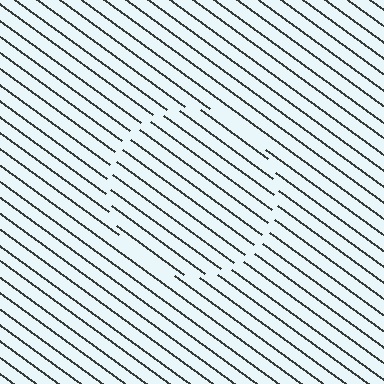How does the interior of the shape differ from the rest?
The interior of the shape contains the same grating, shifted by half a period — the contour is defined by the phase discontinuity where line-ends from the inner and outer gratings abut.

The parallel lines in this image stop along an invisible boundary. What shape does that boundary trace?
An illusory circle. The interior of the shape contains the same grating, shifted by half a period — the contour is defined by the phase discontinuity where line-ends from the inner and outer gratings abut.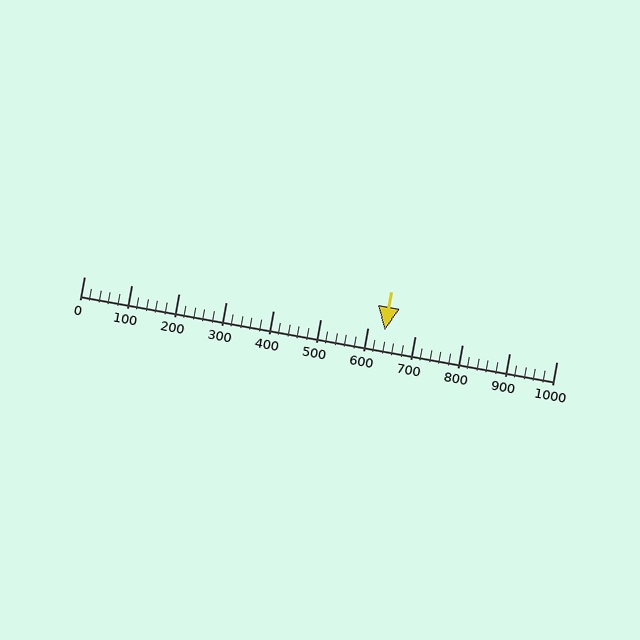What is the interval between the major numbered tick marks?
The major tick marks are spaced 100 units apart.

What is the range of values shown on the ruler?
The ruler shows values from 0 to 1000.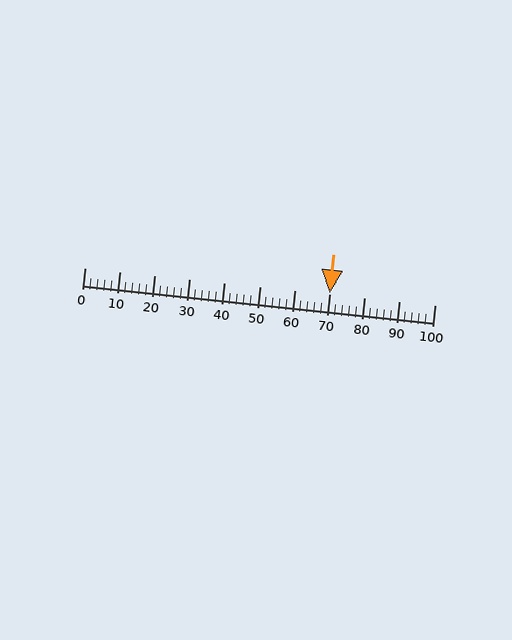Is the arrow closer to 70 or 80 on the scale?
The arrow is closer to 70.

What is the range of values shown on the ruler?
The ruler shows values from 0 to 100.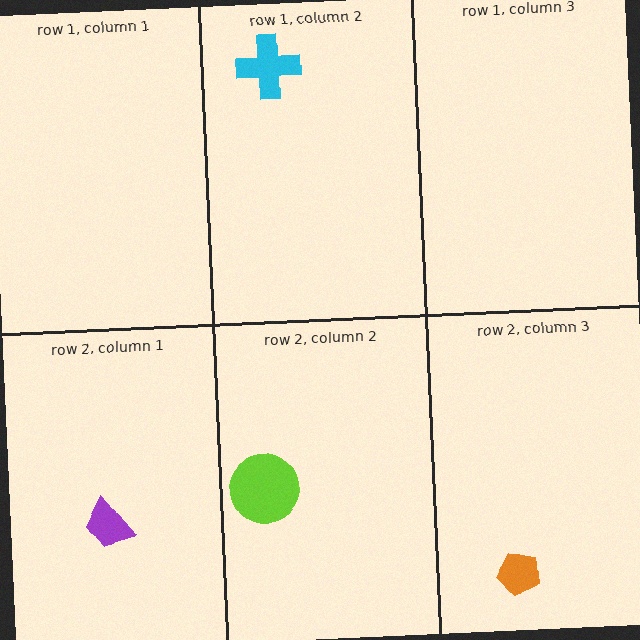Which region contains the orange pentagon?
The row 2, column 3 region.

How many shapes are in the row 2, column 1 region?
1.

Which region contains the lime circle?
The row 2, column 2 region.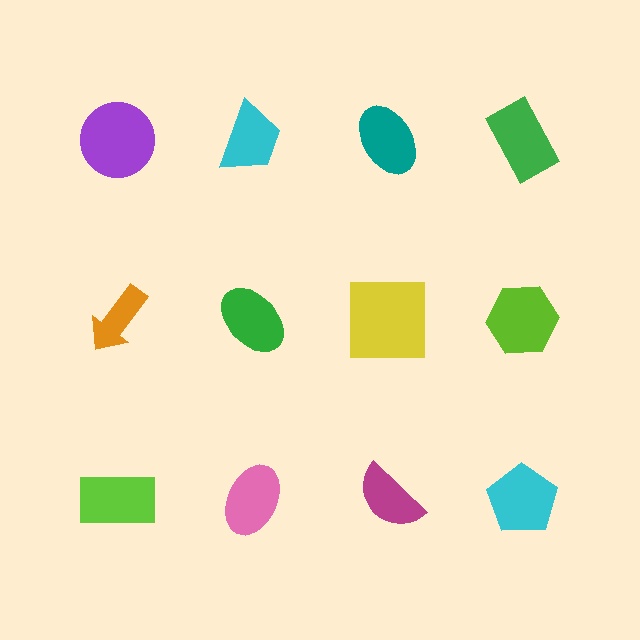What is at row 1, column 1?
A purple circle.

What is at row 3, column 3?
A magenta semicircle.